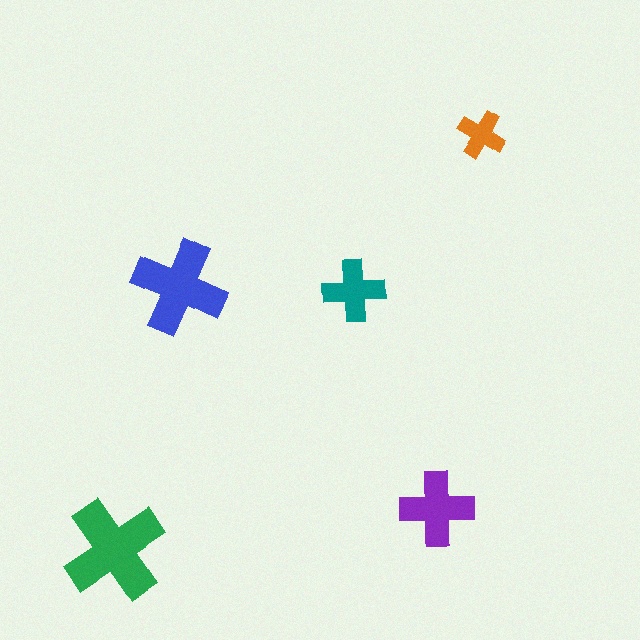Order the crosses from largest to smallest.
the green one, the blue one, the purple one, the teal one, the orange one.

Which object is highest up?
The orange cross is topmost.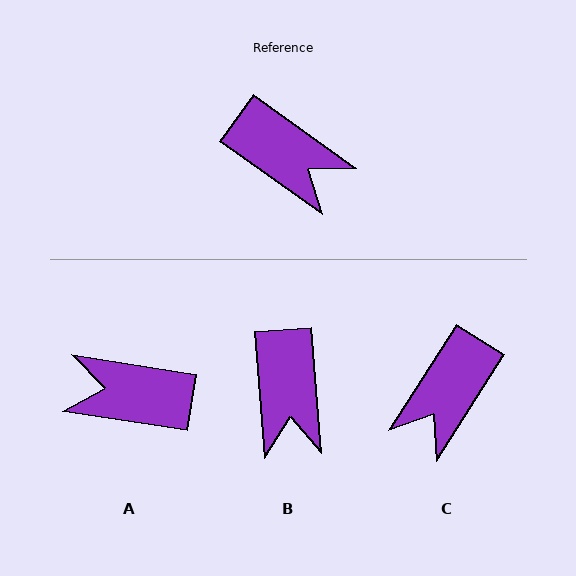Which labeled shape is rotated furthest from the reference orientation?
A, about 153 degrees away.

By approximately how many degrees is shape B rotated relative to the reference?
Approximately 50 degrees clockwise.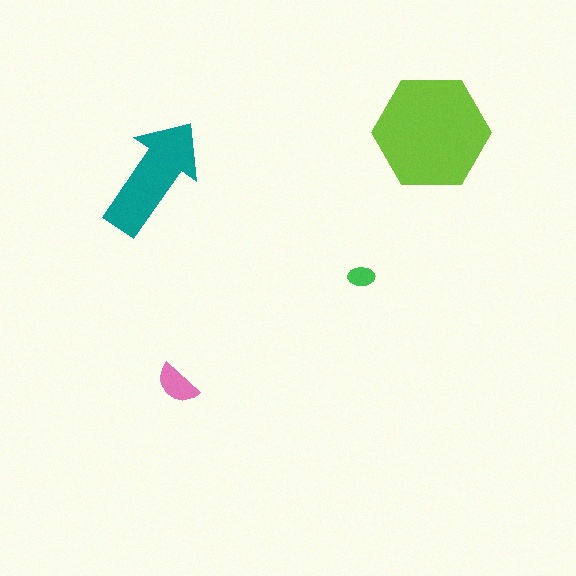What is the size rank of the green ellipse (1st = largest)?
4th.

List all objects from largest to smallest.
The lime hexagon, the teal arrow, the pink semicircle, the green ellipse.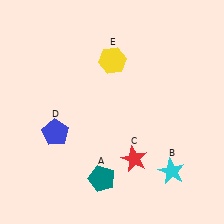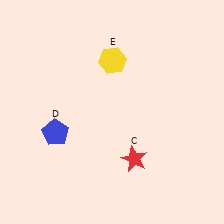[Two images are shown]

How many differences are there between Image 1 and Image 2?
There are 2 differences between the two images.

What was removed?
The teal pentagon (A), the cyan star (B) were removed in Image 2.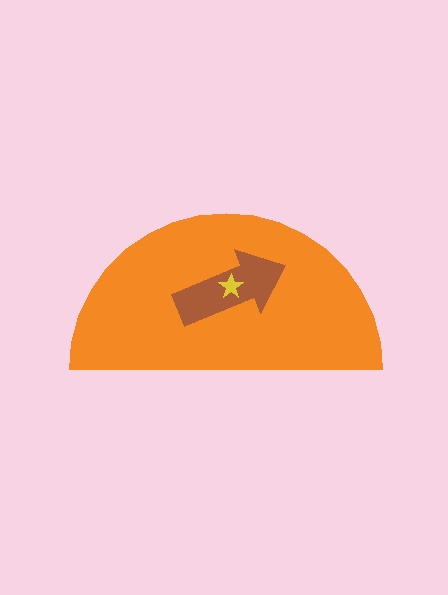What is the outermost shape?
The orange semicircle.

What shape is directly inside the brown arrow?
The yellow star.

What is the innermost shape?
The yellow star.